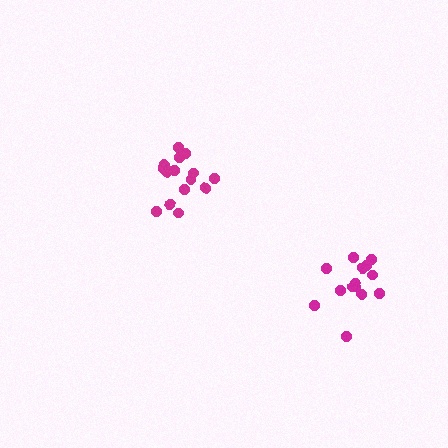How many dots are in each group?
Group 1: 16 dots, Group 2: 14 dots (30 total).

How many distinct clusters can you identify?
There are 2 distinct clusters.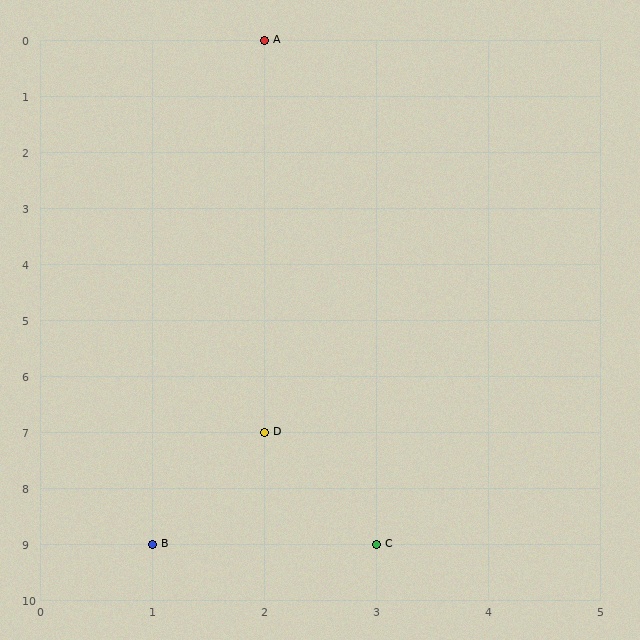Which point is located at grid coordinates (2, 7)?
Point D is at (2, 7).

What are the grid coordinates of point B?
Point B is at grid coordinates (1, 9).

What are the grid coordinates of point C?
Point C is at grid coordinates (3, 9).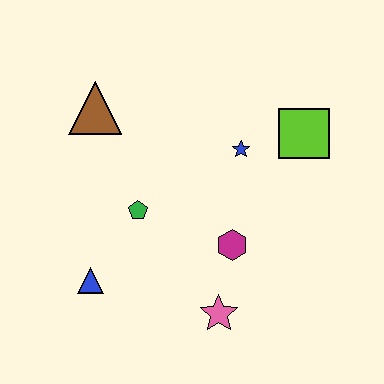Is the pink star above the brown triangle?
No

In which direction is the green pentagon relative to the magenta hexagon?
The green pentagon is to the left of the magenta hexagon.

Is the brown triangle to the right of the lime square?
No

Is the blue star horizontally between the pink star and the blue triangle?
No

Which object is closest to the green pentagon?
The blue triangle is closest to the green pentagon.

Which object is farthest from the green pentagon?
The lime square is farthest from the green pentagon.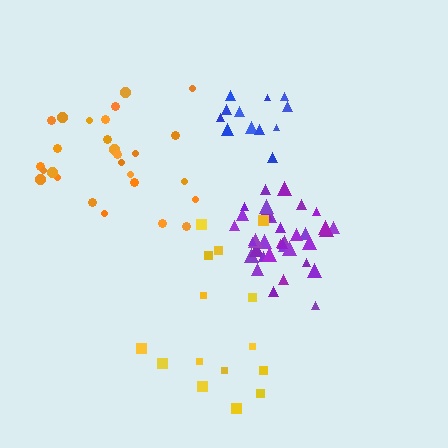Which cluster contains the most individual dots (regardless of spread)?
Purple (35).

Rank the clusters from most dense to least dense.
purple, blue, orange, yellow.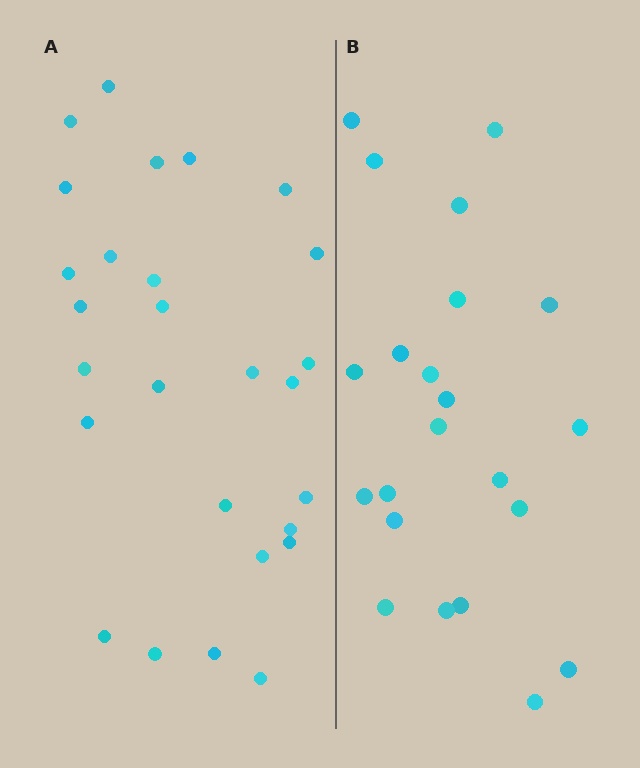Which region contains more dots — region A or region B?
Region A (the left region) has more dots.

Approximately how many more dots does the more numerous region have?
Region A has about 5 more dots than region B.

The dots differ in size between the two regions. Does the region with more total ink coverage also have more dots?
No. Region B has more total ink coverage because its dots are larger, but region A actually contains more individual dots. Total area can be misleading — the number of items is what matters here.